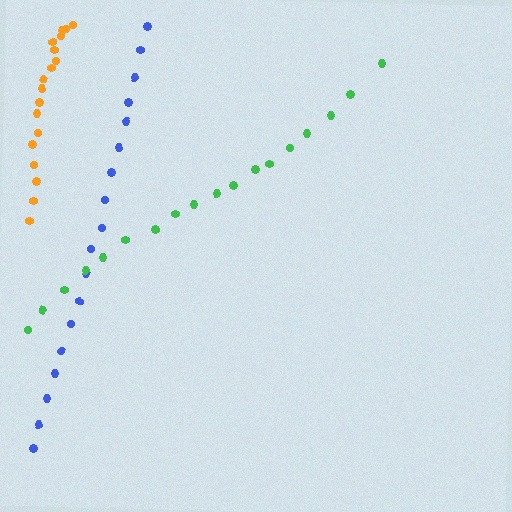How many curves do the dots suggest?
There are 3 distinct paths.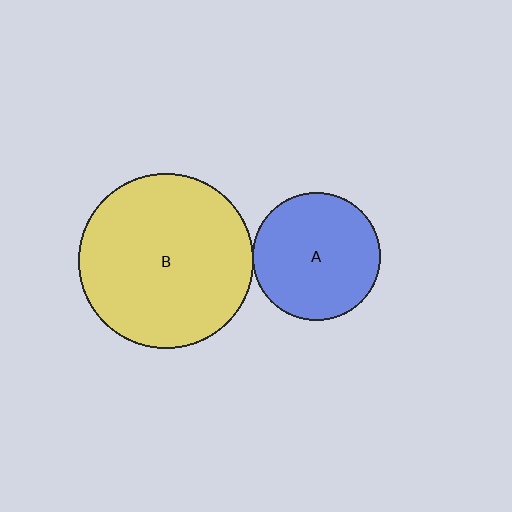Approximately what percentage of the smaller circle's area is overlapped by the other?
Approximately 5%.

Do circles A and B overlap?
Yes.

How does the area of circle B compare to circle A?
Approximately 1.9 times.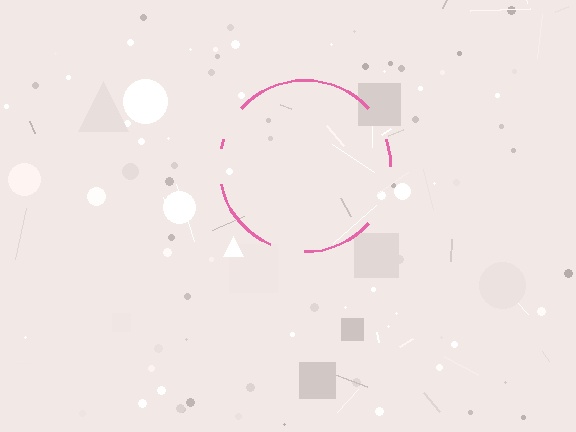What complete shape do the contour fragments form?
The contour fragments form a circle.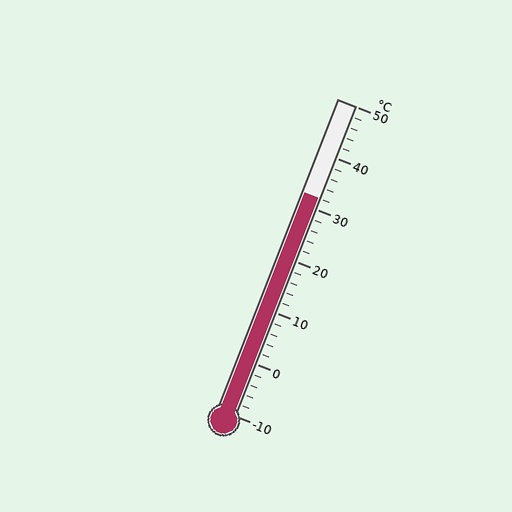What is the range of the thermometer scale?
The thermometer scale ranges from -10°C to 50°C.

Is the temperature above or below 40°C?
The temperature is below 40°C.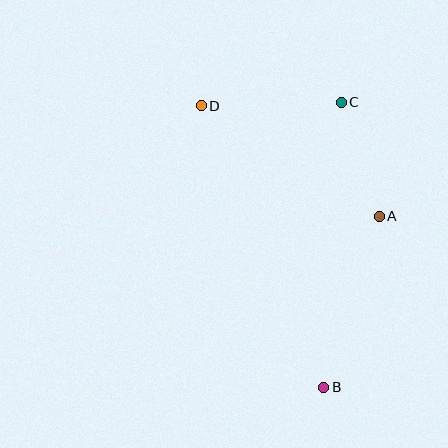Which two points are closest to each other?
Points A and C are closest to each other.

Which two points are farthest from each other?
Points B and D are farthest from each other.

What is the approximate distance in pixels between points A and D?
The distance between A and D is approximately 210 pixels.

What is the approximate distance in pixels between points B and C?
The distance between B and C is approximately 286 pixels.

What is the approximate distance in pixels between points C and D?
The distance between C and D is approximately 140 pixels.